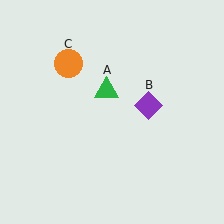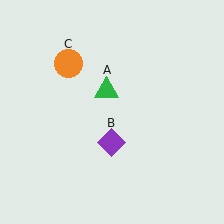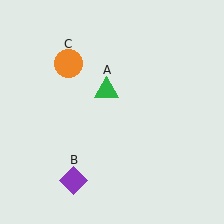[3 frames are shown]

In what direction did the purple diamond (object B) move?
The purple diamond (object B) moved down and to the left.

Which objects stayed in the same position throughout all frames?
Green triangle (object A) and orange circle (object C) remained stationary.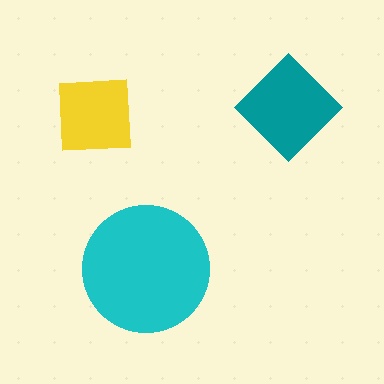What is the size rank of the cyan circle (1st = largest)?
1st.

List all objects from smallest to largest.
The yellow square, the teal diamond, the cyan circle.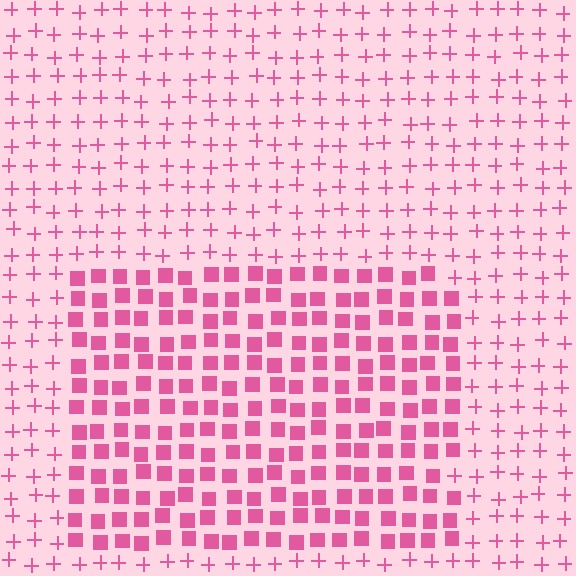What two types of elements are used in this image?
The image uses squares inside the rectangle region and plus signs outside it.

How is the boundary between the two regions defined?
The boundary is defined by a change in element shape: squares inside vs. plus signs outside. All elements share the same color and spacing.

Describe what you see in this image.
The image is filled with small pink elements arranged in a uniform grid. A rectangle-shaped region contains squares, while the surrounding area contains plus signs. The boundary is defined purely by the change in element shape.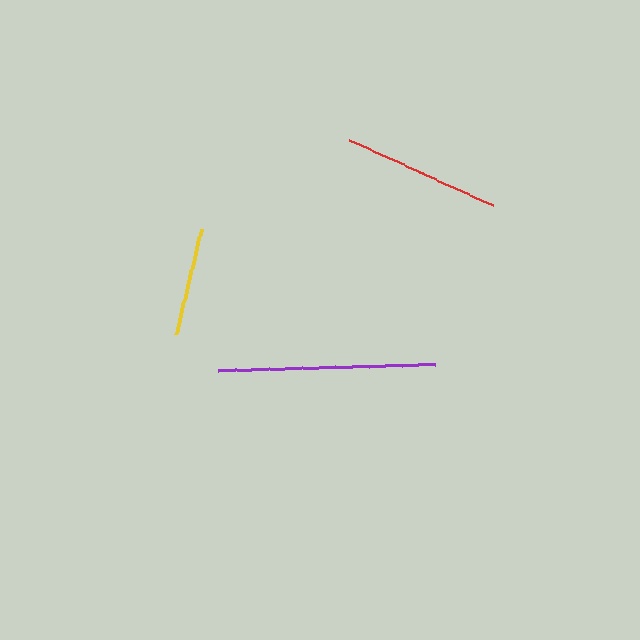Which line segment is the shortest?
The yellow line is the shortest at approximately 107 pixels.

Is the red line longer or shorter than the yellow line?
The red line is longer than the yellow line.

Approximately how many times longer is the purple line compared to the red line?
The purple line is approximately 1.4 times the length of the red line.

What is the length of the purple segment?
The purple segment is approximately 216 pixels long.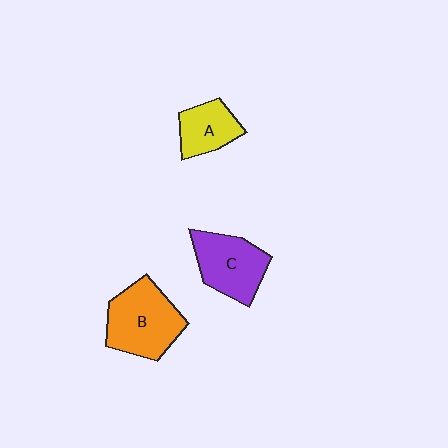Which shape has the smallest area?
Shape A (yellow).